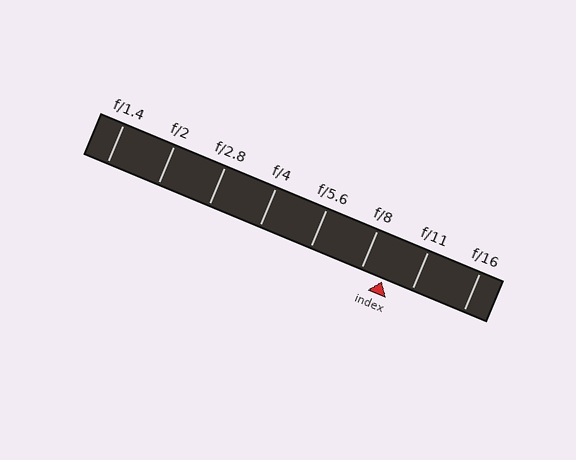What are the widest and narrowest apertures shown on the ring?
The widest aperture shown is f/1.4 and the narrowest is f/16.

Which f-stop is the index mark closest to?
The index mark is closest to f/8.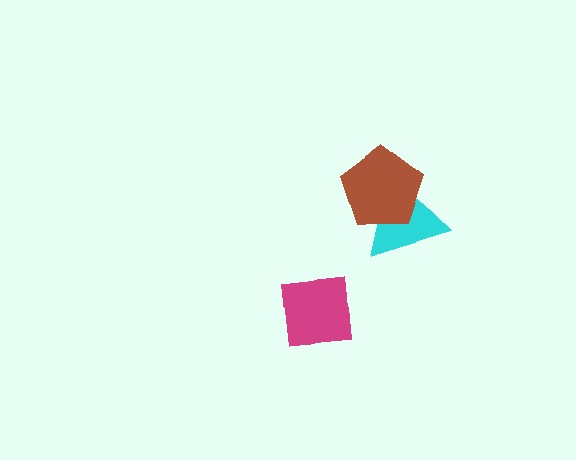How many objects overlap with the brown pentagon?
1 object overlaps with the brown pentagon.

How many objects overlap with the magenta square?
0 objects overlap with the magenta square.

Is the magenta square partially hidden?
No, no other shape covers it.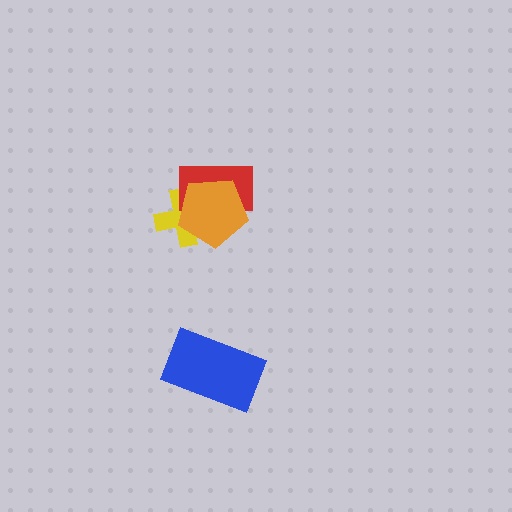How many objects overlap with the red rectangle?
2 objects overlap with the red rectangle.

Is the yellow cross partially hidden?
Yes, it is partially covered by another shape.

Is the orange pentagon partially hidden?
No, no other shape covers it.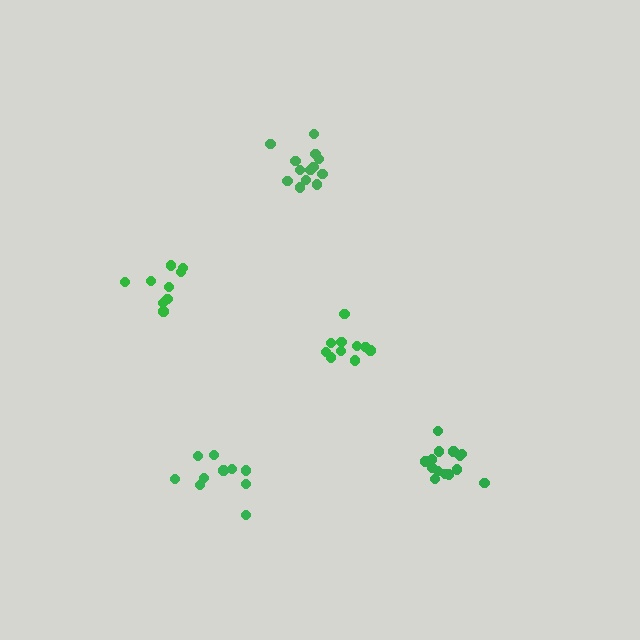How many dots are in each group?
Group 1: 10 dots, Group 2: 9 dots, Group 3: 14 dots, Group 4: 13 dots, Group 5: 10 dots (56 total).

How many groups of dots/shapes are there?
There are 5 groups.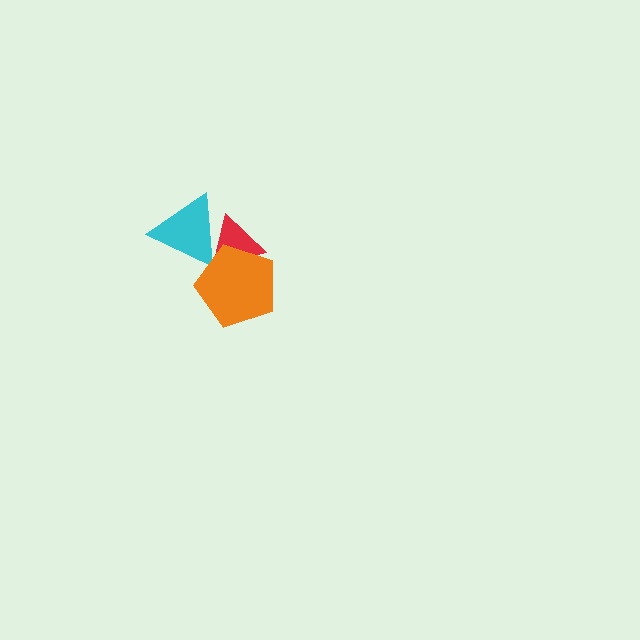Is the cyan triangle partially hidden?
Yes, it is partially covered by another shape.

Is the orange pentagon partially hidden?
No, no other shape covers it.